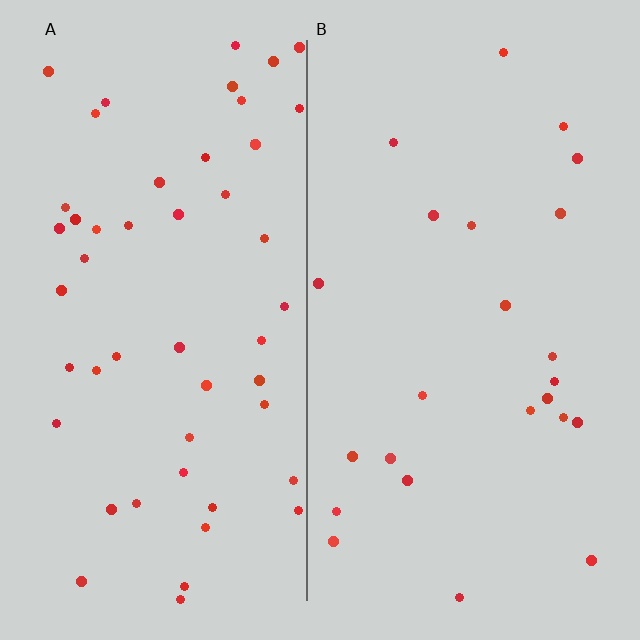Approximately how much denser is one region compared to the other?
Approximately 2.1× — region A over region B.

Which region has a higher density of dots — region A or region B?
A (the left).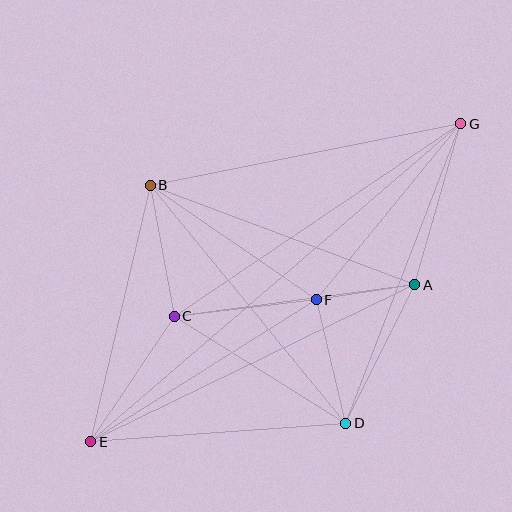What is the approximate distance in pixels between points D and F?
The distance between D and F is approximately 127 pixels.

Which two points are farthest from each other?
Points E and G are farthest from each other.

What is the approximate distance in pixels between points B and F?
The distance between B and F is approximately 202 pixels.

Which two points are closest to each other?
Points A and F are closest to each other.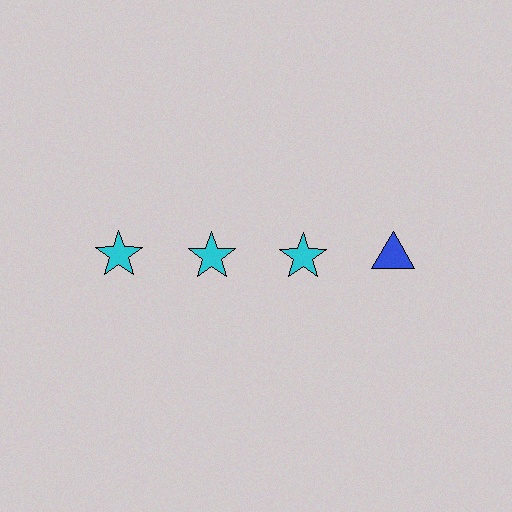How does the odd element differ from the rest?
It differs in both color (blue instead of cyan) and shape (triangle instead of star).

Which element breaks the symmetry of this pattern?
The blue triangle in the top row, second from right column breaks the symmetry. All other shapes are cyan stars.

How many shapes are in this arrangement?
There are 4 shapes arranged in a grid pattern.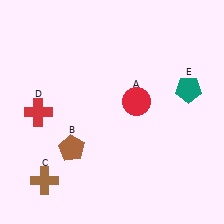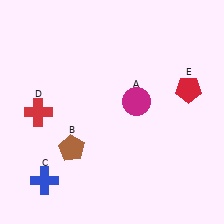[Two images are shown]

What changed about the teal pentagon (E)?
In Image 1, E is teal. In Image 2, it changed to red.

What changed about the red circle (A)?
In Image 1, A is red. In Image 2, it changed to magenta.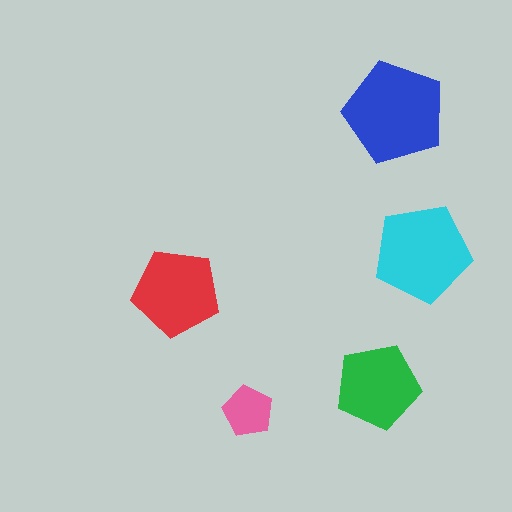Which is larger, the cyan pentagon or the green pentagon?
The cyan one.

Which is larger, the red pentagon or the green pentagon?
The red one.